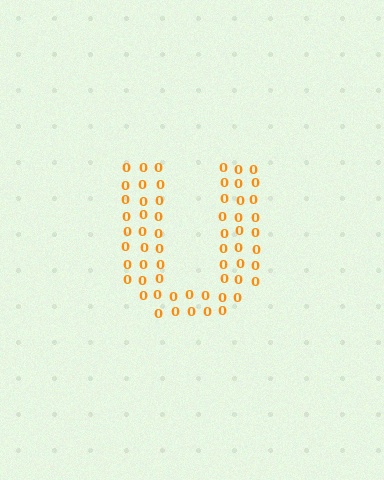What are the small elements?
The small elements are digit 0's.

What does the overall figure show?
The overall figure shows the letter U.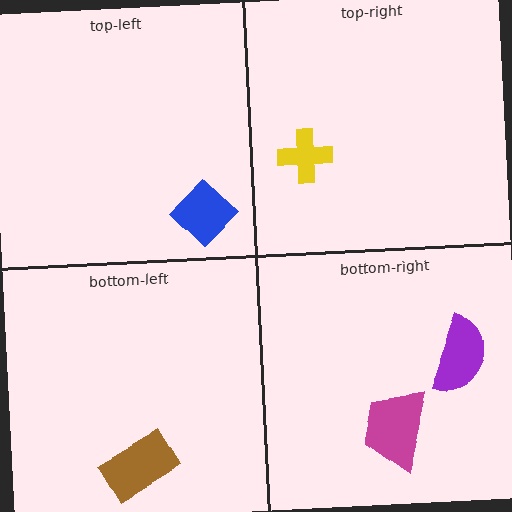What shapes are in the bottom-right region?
The purple semicircle, the magenta trapezoid.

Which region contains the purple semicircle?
The bottom-right region.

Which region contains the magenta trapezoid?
The bottom-right region.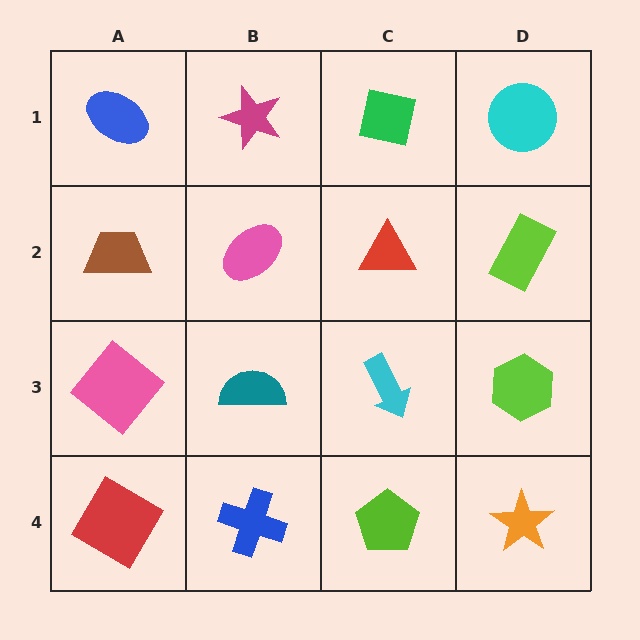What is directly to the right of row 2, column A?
A pink ellipse.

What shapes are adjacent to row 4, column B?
A teal semicircle (row 3, column B), a red diamond (row 4, column A), a lime pentagon (row 4, column C).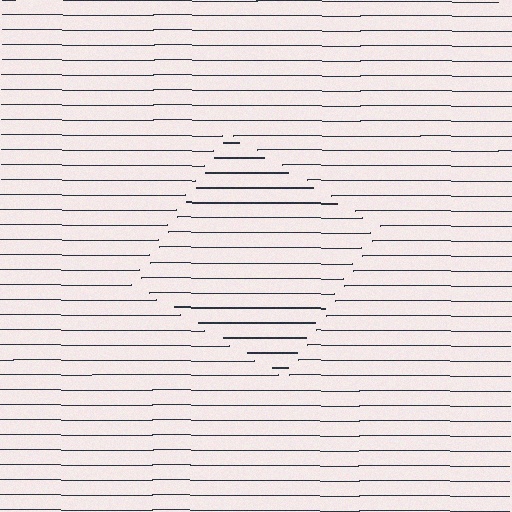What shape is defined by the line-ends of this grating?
An illusory square. The interior of the shape contains the same grating, shifted by half a period — the contour is defined by the phase discontinuity where line-ends from the inner and outer gratings abut.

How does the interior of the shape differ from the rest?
The interior of the shape contains the same grating, shifted by half a period — the contour is defined by the phase discontinuity where line-ends from the inner and outer gratings abut.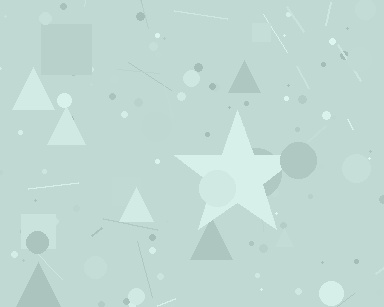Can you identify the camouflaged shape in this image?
The camouflaged shape is a star.